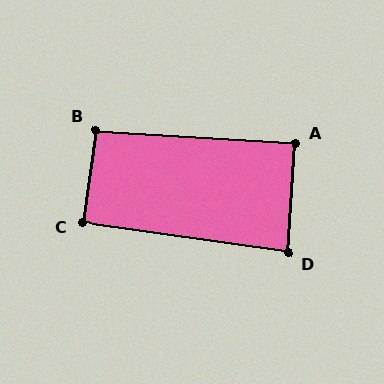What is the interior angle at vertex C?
Approximately 90 degrees (approximately right).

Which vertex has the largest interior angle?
B, at approximately 95 degrees.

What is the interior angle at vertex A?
Approximately 90 degrees (approximately right).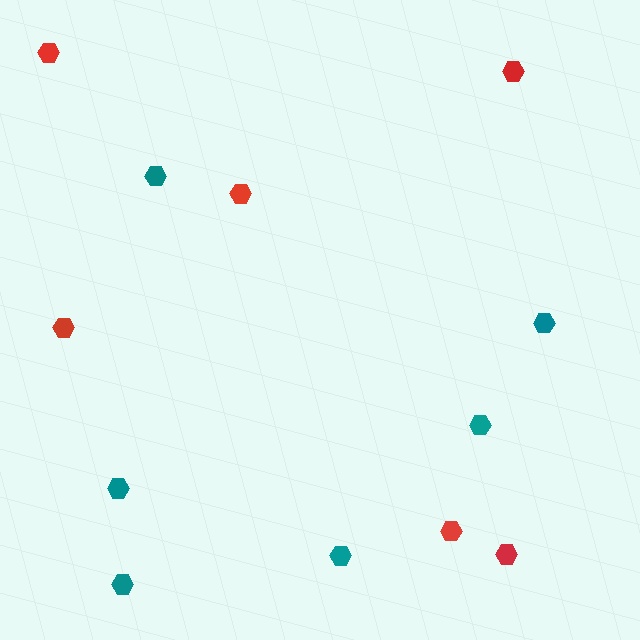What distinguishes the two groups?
There are 2 groups: one group of red hexagons (6) and one group of teal hexagons (6).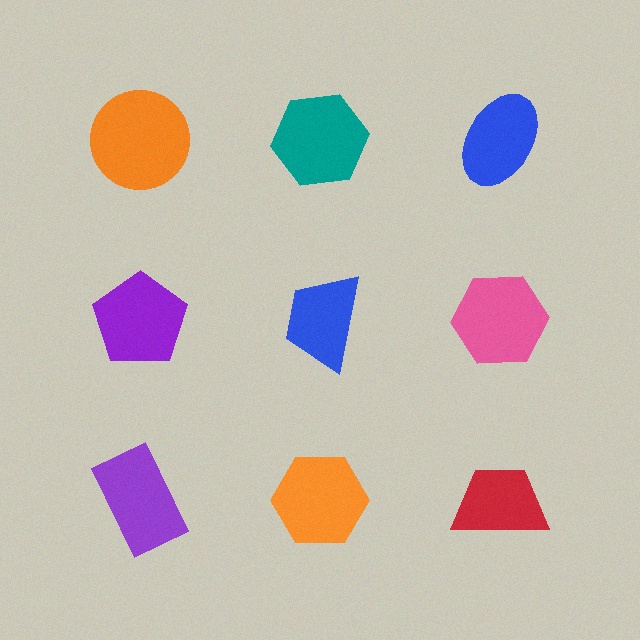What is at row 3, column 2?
An orange hexagon.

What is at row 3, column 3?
A red trapezoid.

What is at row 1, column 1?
An orange circle.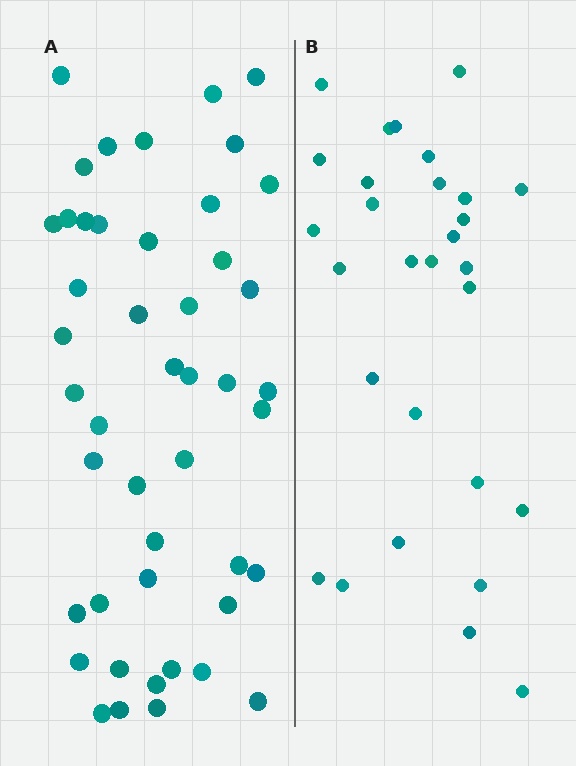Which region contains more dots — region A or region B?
Region A (the left region) has more dots.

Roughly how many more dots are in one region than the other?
Region A has approximately 15 more dots than region B.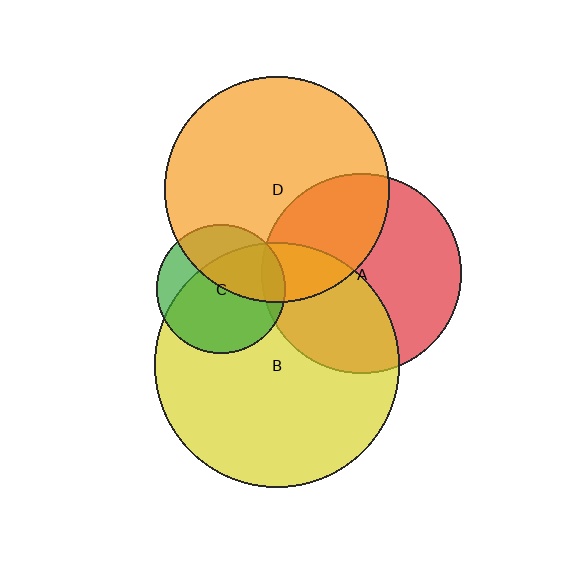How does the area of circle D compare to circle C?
Approximately 3.0 times.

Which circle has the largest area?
Circle B (yellow).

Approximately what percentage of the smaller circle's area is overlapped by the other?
Approximately 15%.